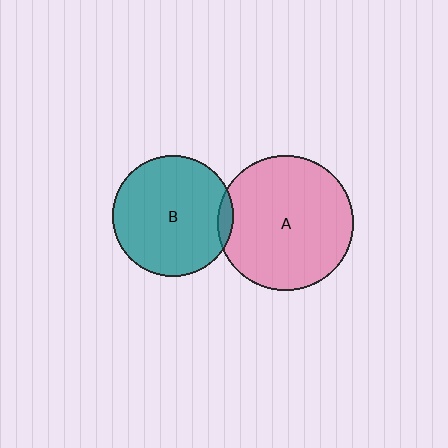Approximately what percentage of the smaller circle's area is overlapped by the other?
Approximately 5%.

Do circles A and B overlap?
Yes.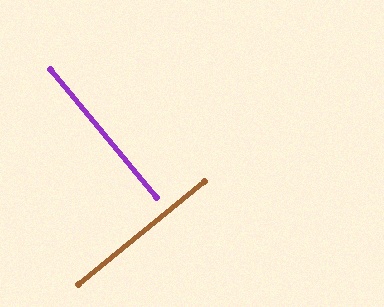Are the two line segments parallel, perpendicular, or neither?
Perpendicular — they meet at approximately 90°.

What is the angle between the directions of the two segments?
Approximately 90 degrees.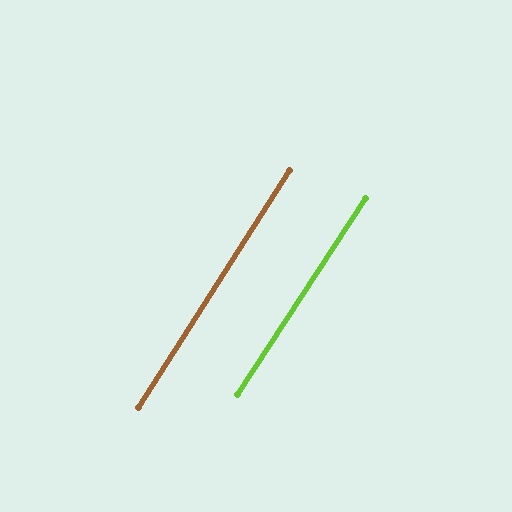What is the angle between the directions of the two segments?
Approximately 1 degree.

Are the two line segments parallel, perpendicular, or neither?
Parallel — their directions differ by only 0.7°.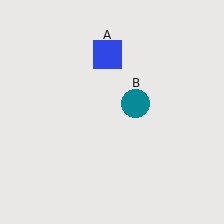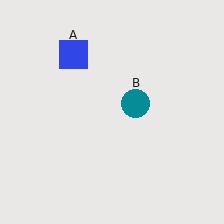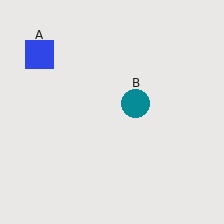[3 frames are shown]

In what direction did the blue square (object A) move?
The blue square (object A) moved left.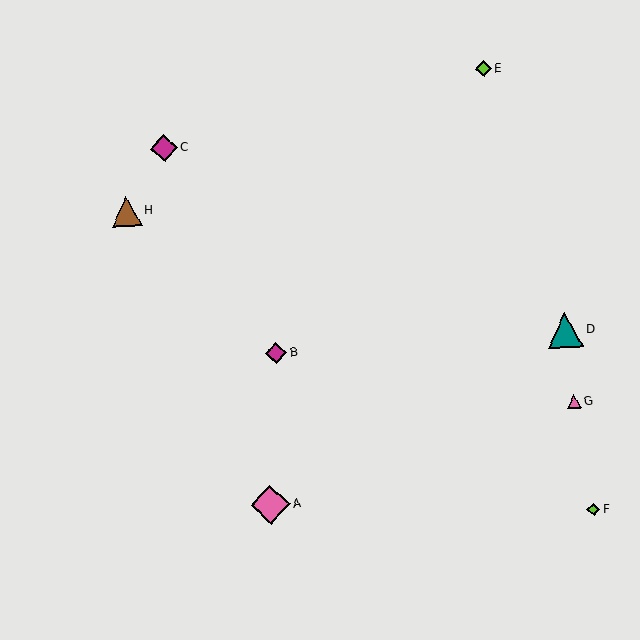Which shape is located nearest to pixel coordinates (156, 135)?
The magenta diamond (labeled C) at (164, 148) is nearest to that location.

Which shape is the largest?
The pink diamond (labeled A) is the largest.